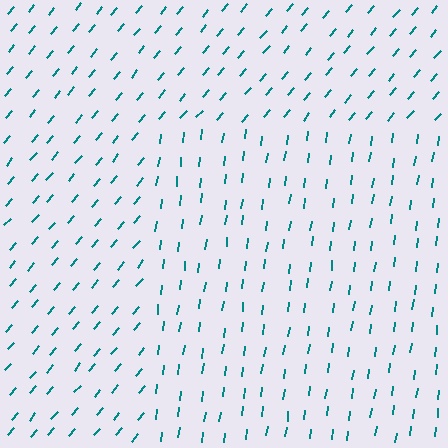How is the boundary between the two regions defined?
The boundary is defined purely by a change in line orientation (approximately 32 degrees difference). All lines are the same color and thickness.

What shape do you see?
I see a rectangle.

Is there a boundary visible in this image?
Yes, there is a texture boundary formed by a change in line orientation.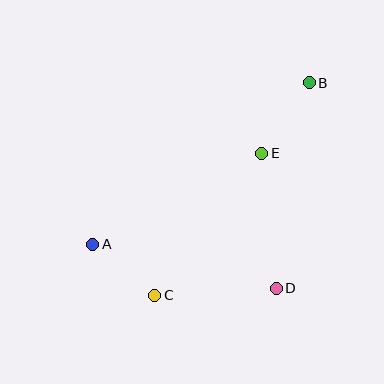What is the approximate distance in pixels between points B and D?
The distance between B and D is approximately 208 pixels.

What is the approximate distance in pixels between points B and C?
The distance between B and C is approximately 262 pixels.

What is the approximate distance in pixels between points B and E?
The distance between B and E is approximately 85 pixels.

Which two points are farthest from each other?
Points A and B are farthest from each other.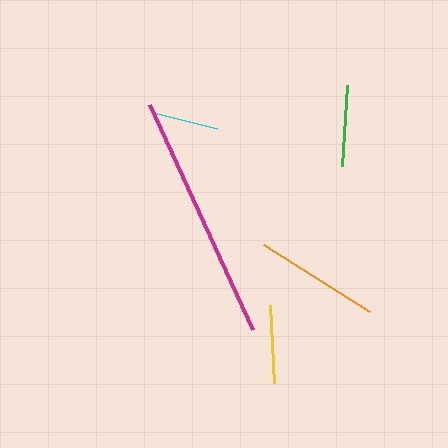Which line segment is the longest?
The magenta line is the longest at approximately 248 pixels.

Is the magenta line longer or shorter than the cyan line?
The magenta line is longer than the cyan line.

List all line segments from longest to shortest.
From longest to shortest: magenta, orange, green, yellow, cyan.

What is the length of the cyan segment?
The cyan segment is approximately 62 pixels long.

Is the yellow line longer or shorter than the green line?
The green line is longer than the yellow line.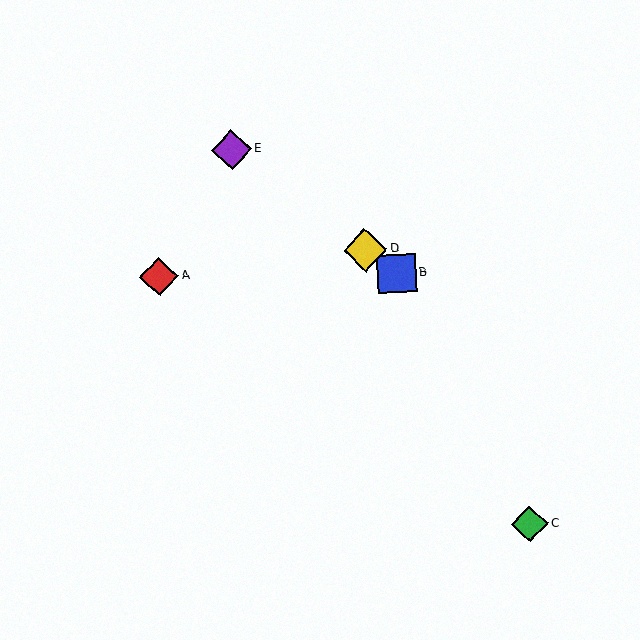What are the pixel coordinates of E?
Object E is at (231, 149).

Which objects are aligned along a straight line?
Objects B, D, E are aligned along a straight line.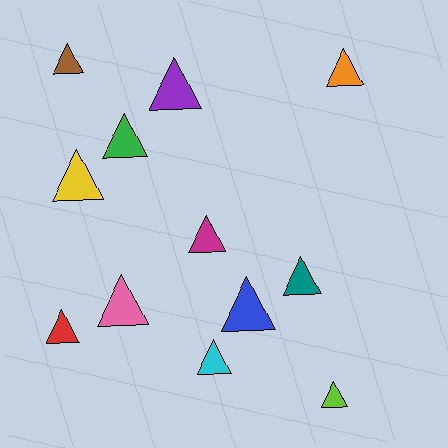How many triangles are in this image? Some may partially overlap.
There are 12 triangles.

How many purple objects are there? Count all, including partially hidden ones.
There is 1 purple object.